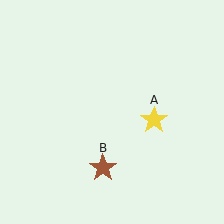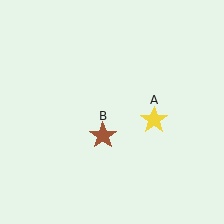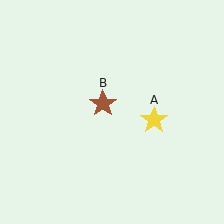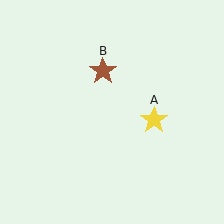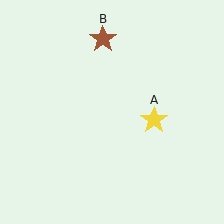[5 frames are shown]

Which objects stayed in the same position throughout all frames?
Yellow star (object A) remained stationary.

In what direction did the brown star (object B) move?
The brown star (object B) moved up.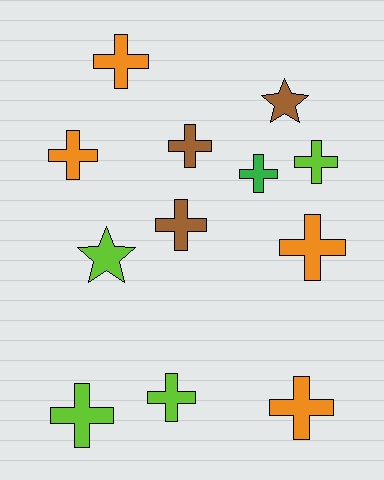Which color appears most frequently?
Lime, with 4 objects.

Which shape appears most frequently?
Cross, with 10 objects.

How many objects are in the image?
There are 12 objects.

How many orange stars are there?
There are no orange stars.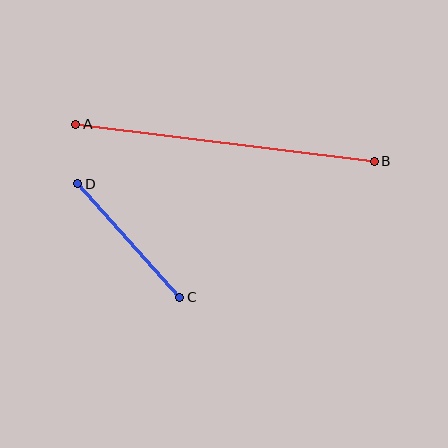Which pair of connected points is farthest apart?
Points A and B are farthest apart.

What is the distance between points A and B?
The distance is approximately 301 pixels.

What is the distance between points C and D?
The distance is approximately 153 pixels.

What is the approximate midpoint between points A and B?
The midpoint is at approximately (225, 143) pixels.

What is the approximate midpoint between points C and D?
The midpoint is at approximately (129, 240) pixels.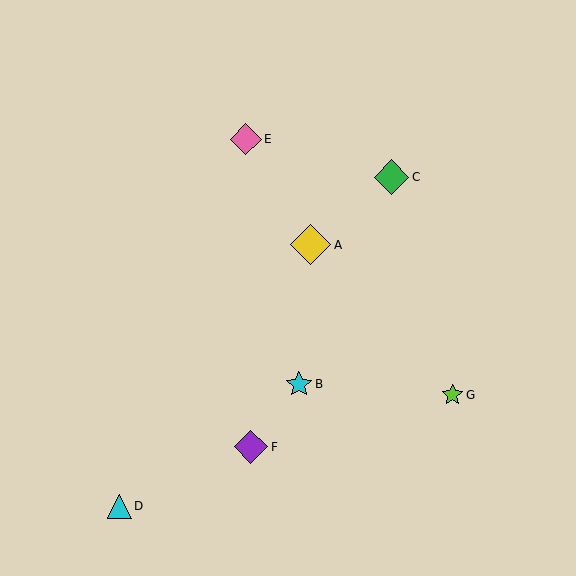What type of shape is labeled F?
Shape F is a purple diamond.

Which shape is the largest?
The yellow diamond (labeled A) is the largest.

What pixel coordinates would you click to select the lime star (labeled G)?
Click at (452, 395) to select the lime star G.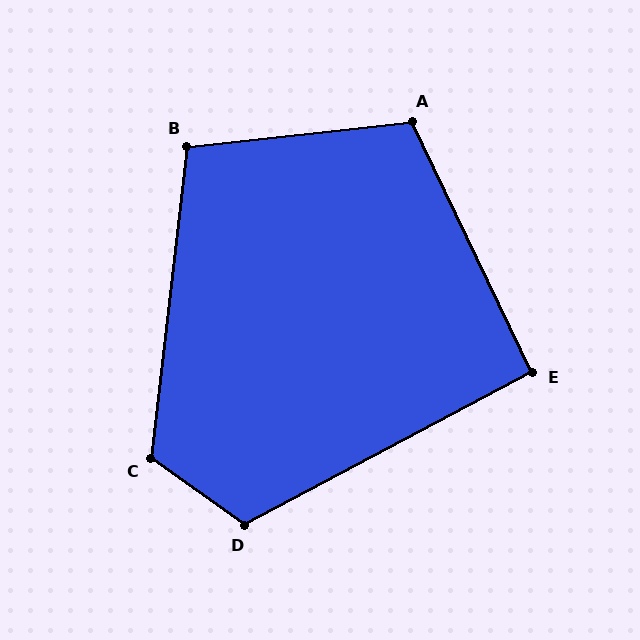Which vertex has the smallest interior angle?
E, at approximately 92 degrees.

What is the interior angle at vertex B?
Approximately 103 degrees (obtuse).